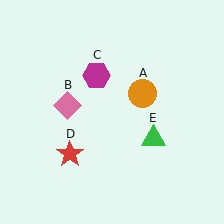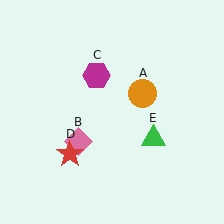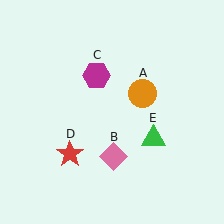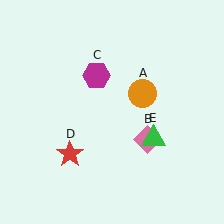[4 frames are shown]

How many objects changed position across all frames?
1 object changed position: pink diamond (object B).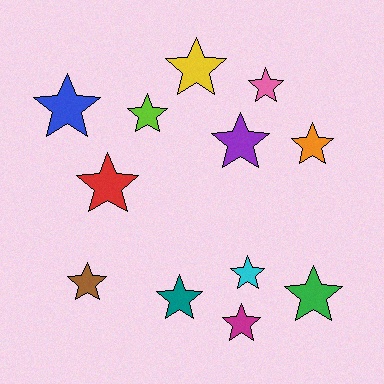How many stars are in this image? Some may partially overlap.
There are 12 stars.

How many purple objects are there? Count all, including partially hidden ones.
There is 1 purple object.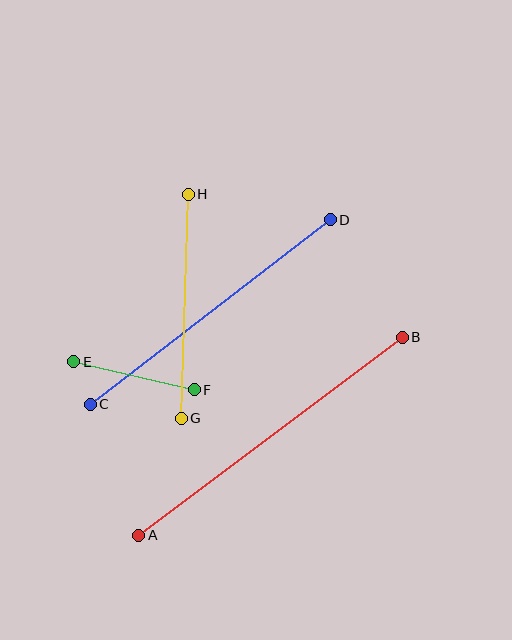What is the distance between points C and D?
The distance is approximately 303 pixels.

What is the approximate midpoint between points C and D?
The midpoint is at approximately (210, 312) pixels.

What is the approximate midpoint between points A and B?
The midpoint is at approximately (270, 436) pixels.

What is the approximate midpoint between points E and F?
The midpoint is at approximately (134, 376) pixels.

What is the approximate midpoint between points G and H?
The midpoint is at approximately (185, 306) pixels.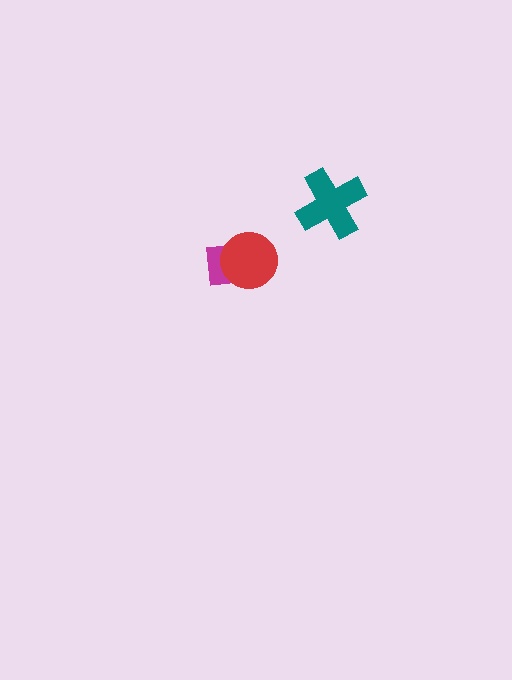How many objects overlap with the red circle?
1 object overlaps with the red circle.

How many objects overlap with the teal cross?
0 objects overlap with the teal cross.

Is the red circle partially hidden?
No, no other shape covers it.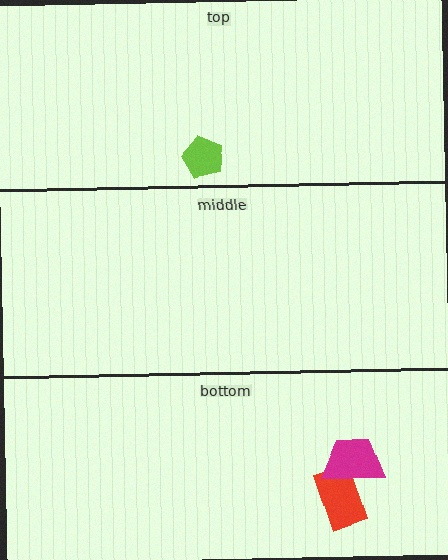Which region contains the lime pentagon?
The top region.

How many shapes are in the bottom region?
2.